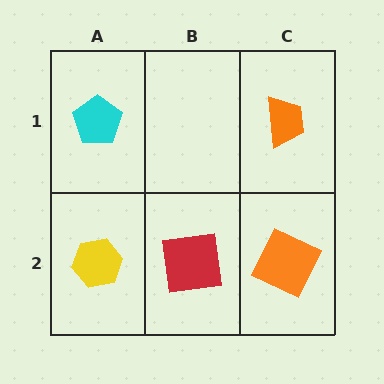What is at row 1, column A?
A cyan pentagon.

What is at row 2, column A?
A yellow hexagon.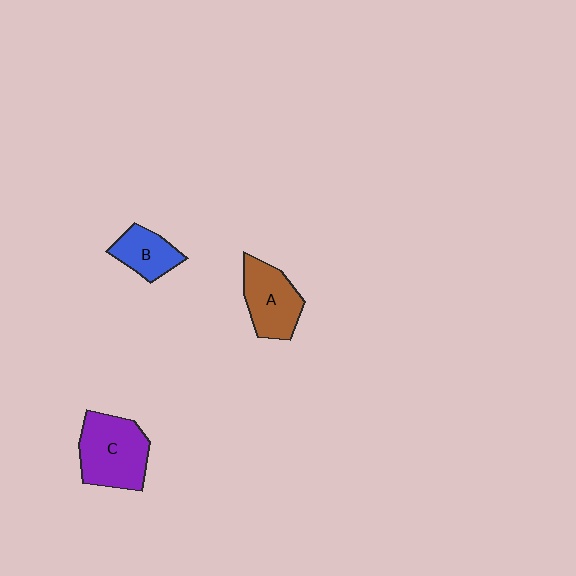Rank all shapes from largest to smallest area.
From largest to smallest: C (purple), A (brown), B (blue).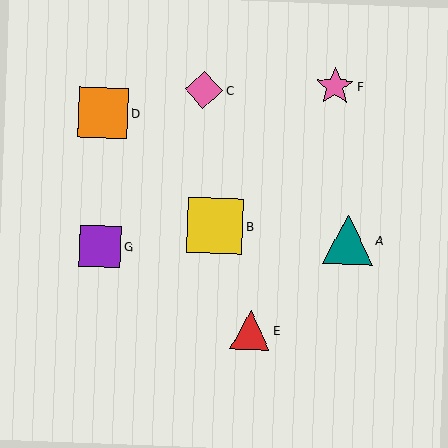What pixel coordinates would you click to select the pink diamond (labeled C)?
Click at (204, 90) to select the pink diamond C.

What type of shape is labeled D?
Shape D is an orange square.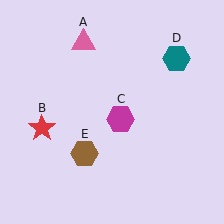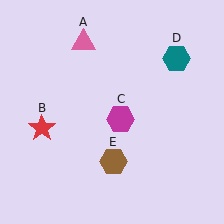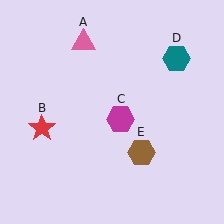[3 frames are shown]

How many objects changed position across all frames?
1 object changed position: brown hexagon (object E).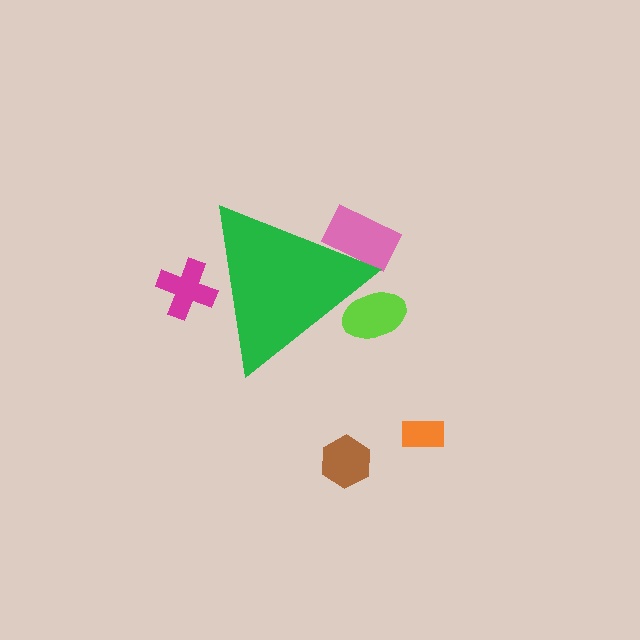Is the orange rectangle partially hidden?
No, the orange rectangle is fully visible.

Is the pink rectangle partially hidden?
Yes, the pink rectangle is partially hidden behind the green triangle.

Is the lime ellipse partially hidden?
Yes, the lime ellipse is partially hidden behind the green triangle.